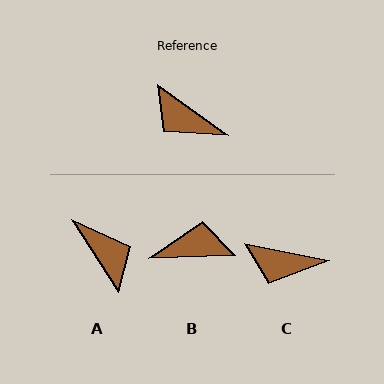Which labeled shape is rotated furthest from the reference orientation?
A, about 158 degrees away.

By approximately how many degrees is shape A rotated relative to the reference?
Approximately 158 degrees counter-clockwise.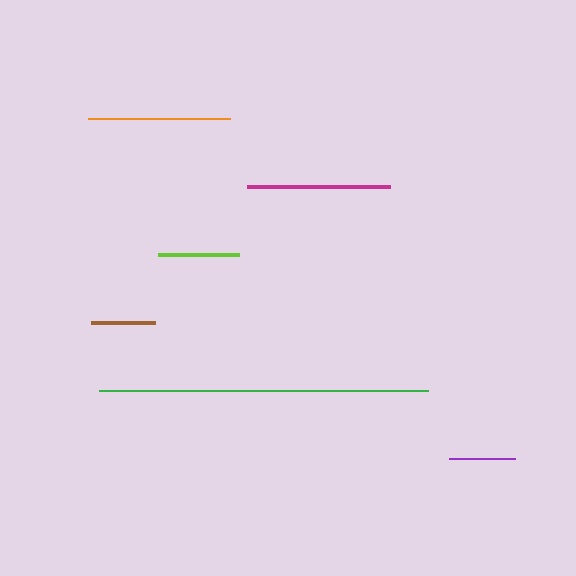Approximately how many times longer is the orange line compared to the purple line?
The orange line is approximately 2.2 times the length of the purple line.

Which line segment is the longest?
The green line is the longest at approximately 329 pixels.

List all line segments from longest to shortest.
From longest to shortest: green, magenta, orange, lime, purple, brown.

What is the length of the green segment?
The green segment is approximately 329 pixels long.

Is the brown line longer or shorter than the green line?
The green line is longer than the brown line.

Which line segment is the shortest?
The brown line is the shortest at approximately 64 pixels.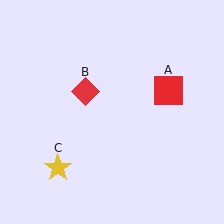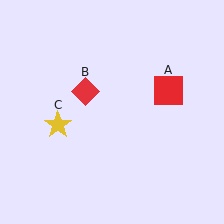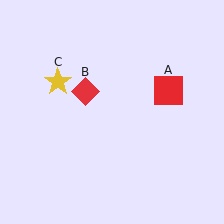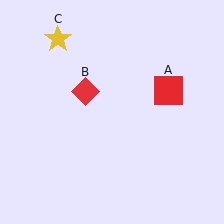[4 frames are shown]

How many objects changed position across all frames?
1 object changed position: yellow star (object C).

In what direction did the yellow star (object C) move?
The yellow star (object C) moved up.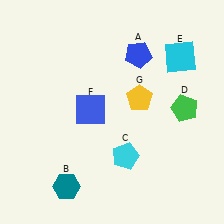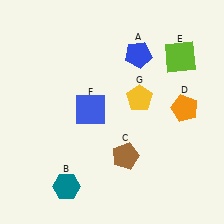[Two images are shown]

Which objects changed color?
C changed from cyan to brown. D changed from green to orange. E changed from cyan to lime.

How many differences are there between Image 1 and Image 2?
There are 3 differences between the two images.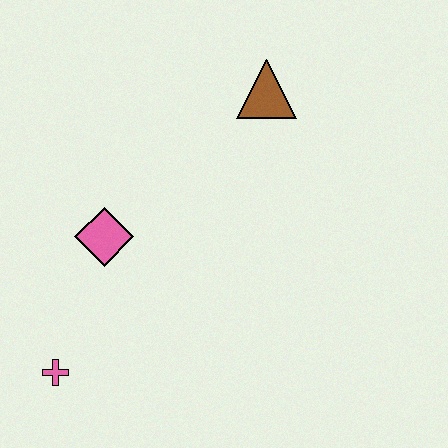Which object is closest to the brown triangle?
The pink diamond is closest to the brown triangle.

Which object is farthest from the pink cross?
The brown triangle is farthest from the pink cross.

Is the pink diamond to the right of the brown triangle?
No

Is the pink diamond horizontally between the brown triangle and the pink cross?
Yes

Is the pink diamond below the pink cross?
No